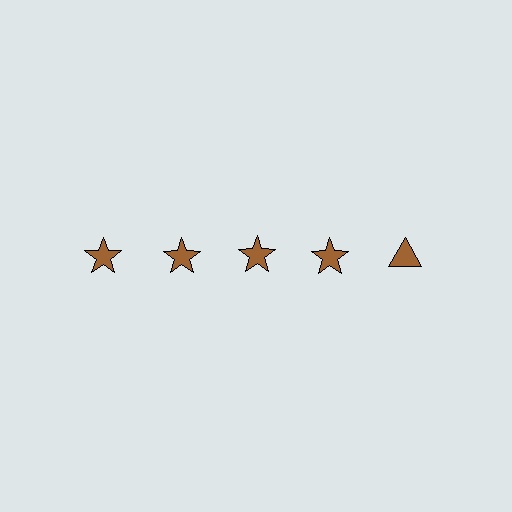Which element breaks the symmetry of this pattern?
The brown triangle in the top row, rightmost column breaks the symmetry. All other shapes are brown stars.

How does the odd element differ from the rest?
It has a different shape: triangle instead of star.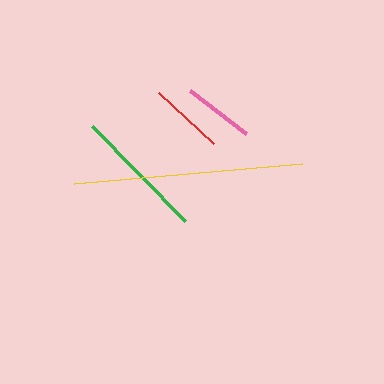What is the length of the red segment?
The red segment is approximately 75 pixels long.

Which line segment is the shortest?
The pink line is the shortest at approximately 70 pixels.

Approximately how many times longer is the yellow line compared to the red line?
The yellow line is approximately 3.0 times the length of the red line.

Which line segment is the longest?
The yellow line is the longest at approximately 228 pixels.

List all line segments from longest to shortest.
From longest to shortest: yellow, green, red, pink.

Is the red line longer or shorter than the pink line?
The red line is longer than the pink line.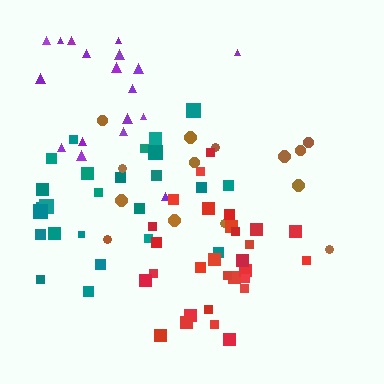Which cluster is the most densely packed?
Red.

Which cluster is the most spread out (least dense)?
Brown.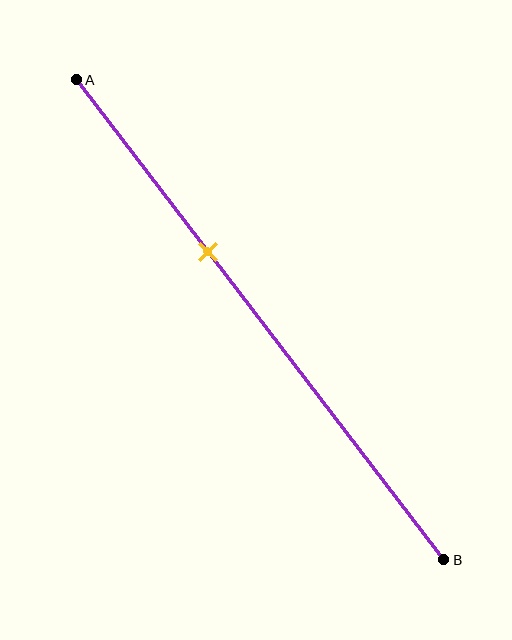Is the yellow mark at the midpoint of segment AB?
No, the mark is at about 35% from A, not at the 50% midpoint.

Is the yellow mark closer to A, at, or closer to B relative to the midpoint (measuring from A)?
The yellow mark is closer to point A than the midpoint of segment AB.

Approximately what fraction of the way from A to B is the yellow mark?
The yellow mark is approximately 35% of the way from A to B.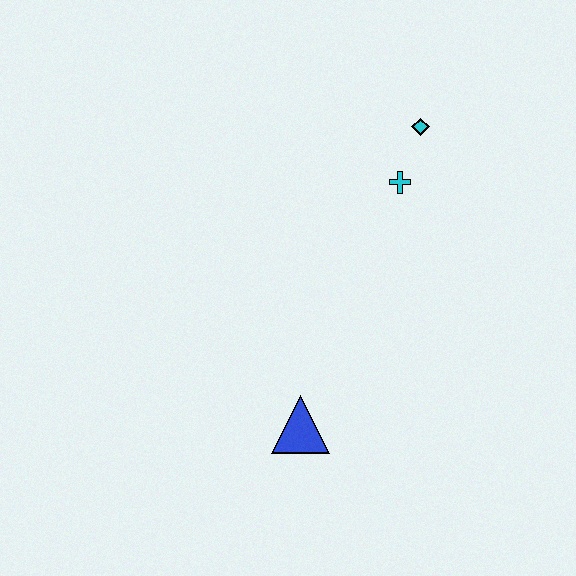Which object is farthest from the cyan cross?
The blue triangle is farthest from the cyan cross.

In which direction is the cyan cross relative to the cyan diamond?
The cyan cross is below the cyan diamond.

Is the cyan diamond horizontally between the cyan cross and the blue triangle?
No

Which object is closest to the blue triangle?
The cyan cross is closest to the blue triangle.